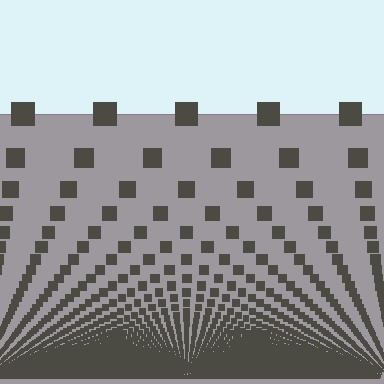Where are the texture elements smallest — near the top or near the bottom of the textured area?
Near the bottom.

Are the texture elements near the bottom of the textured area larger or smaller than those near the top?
Smaller. The gradient is inverted — elements near the bottom are smaller and denser.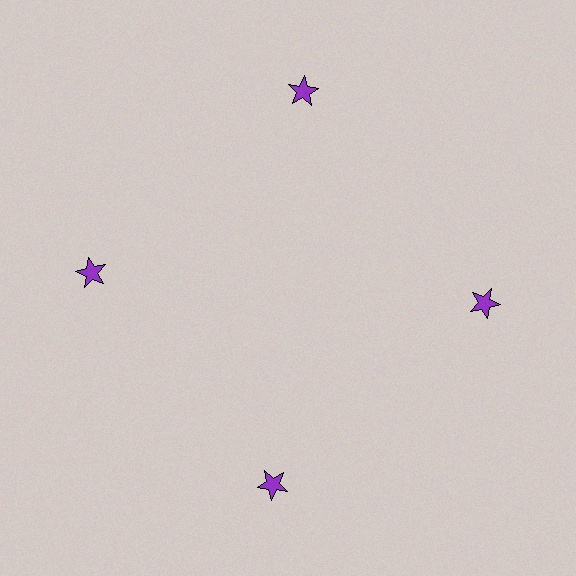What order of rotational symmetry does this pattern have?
This pattern has 4-fold rotational symmetry.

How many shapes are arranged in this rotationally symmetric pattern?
There are 4 shapes, arranged in 4 groups of 1.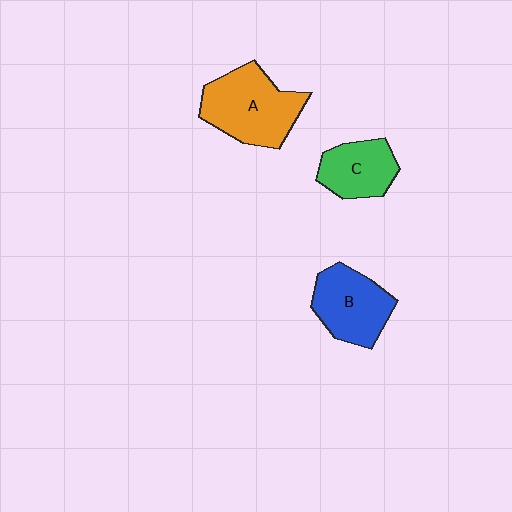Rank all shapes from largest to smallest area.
From largest to smallest: A (orange), B (blue), C (green).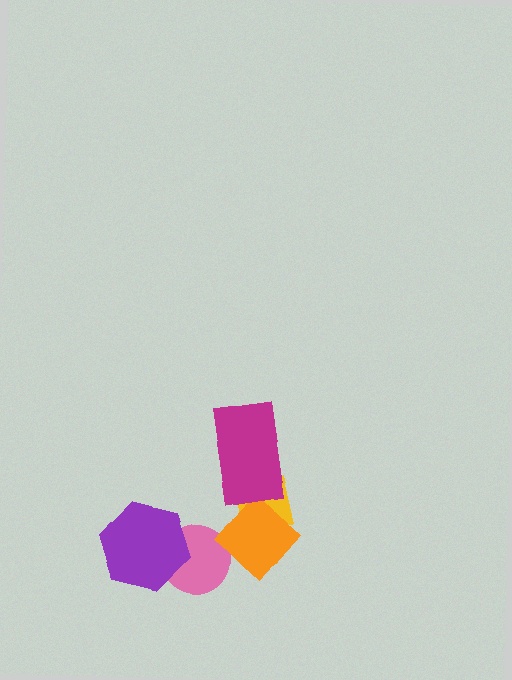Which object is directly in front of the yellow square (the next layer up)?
The orange diamond is directly in front of the yellow square.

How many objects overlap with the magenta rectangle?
1 object overlaps with the magenta rectangle.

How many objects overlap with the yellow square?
2 objects overlap with the yellow square.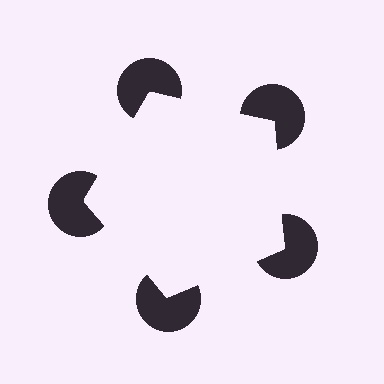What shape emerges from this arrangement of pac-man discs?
An illusory pentagon — its edges are inferred from the aligned wedge cuts in the pac-man discs, not physically drawn.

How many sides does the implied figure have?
5 sides.